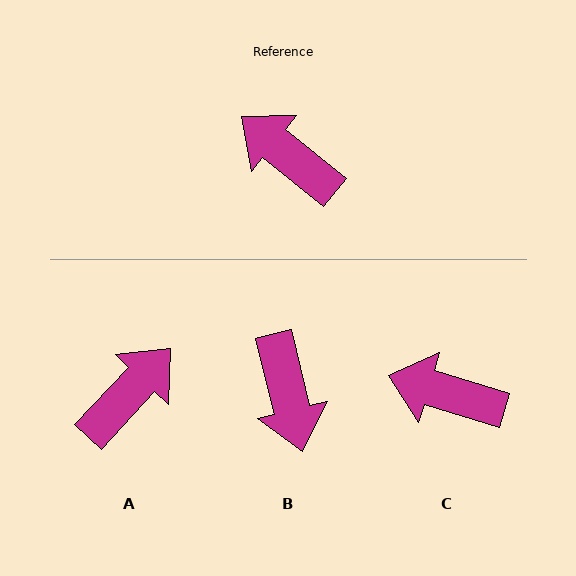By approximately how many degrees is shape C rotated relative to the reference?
Approximately 22 degrees counter-clockwise.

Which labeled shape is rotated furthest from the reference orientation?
B, about 143 degrees away.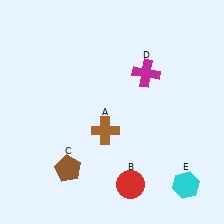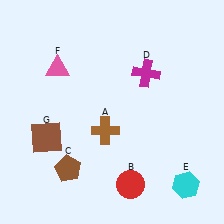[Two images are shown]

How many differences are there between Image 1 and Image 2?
There are 2 differences between the two images.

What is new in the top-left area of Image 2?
A pink triangle (F) was added in the top-left area of Image 2.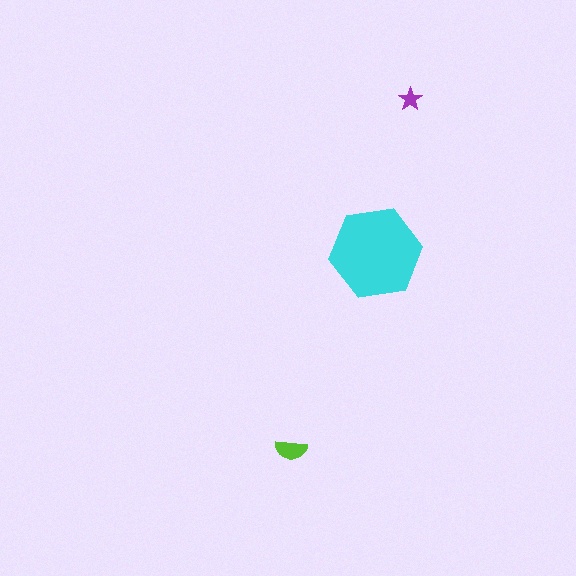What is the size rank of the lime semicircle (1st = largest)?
2nd.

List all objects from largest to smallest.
The cyan hexagon, the lime semicircle, the purple star.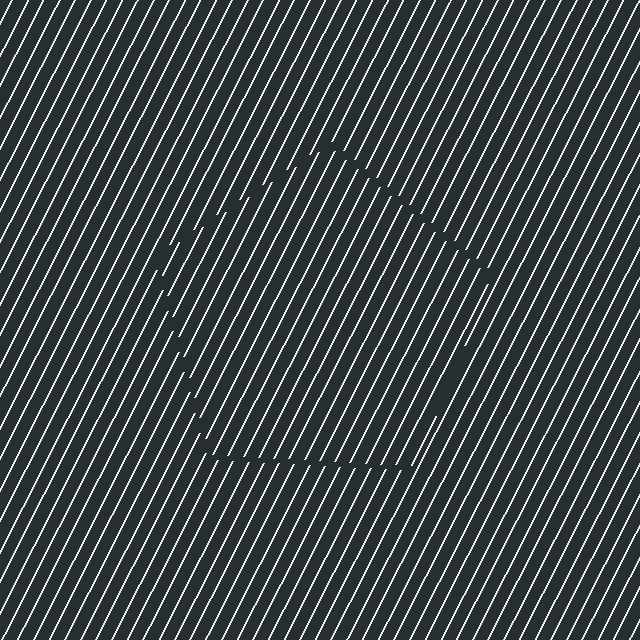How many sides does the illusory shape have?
5 sides — the line-ends trace a pentagon.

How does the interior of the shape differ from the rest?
The interior of the shape contains the same grating, shifted by half a period — the contour is defined by the phase discontinuity where line-ends from the inner and outer gratings abut.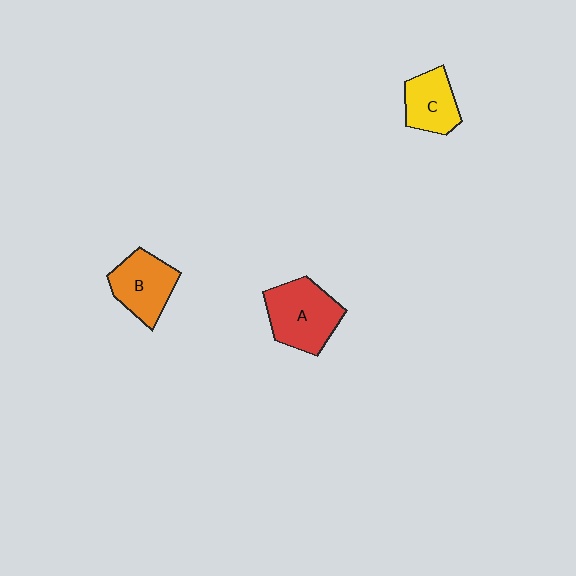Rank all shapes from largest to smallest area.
From largest to smallest: A (red), B (orange), C (yellow).